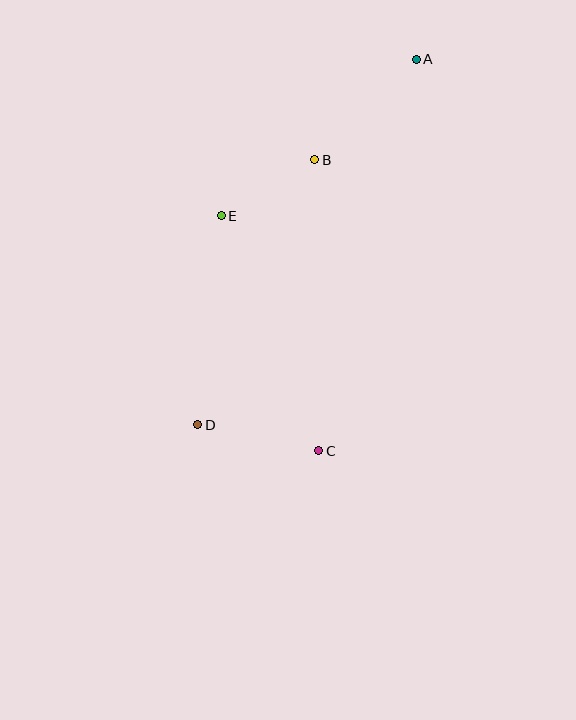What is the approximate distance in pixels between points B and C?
The distance between B and C is approximately 291 pixels.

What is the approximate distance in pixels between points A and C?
The distance between A and C is approximately 404 pixels.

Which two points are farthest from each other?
Points A and D are farthest from each other.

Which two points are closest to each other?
Points B and E are closest to each other.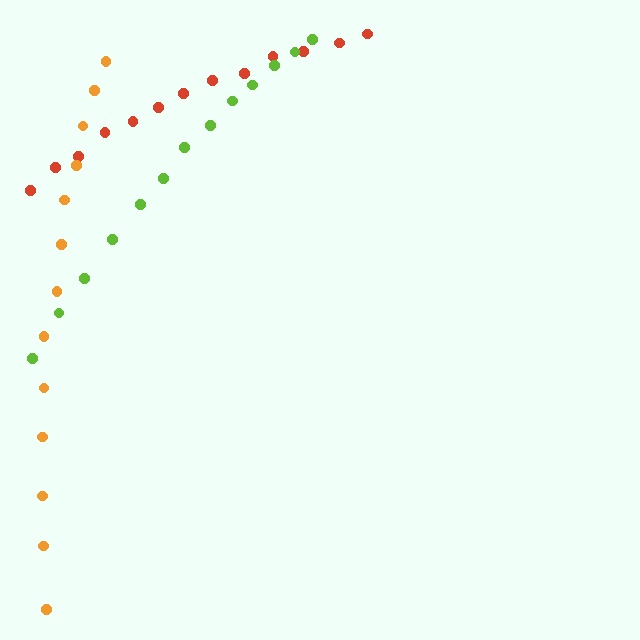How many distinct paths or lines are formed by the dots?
There are 3 distinct paths.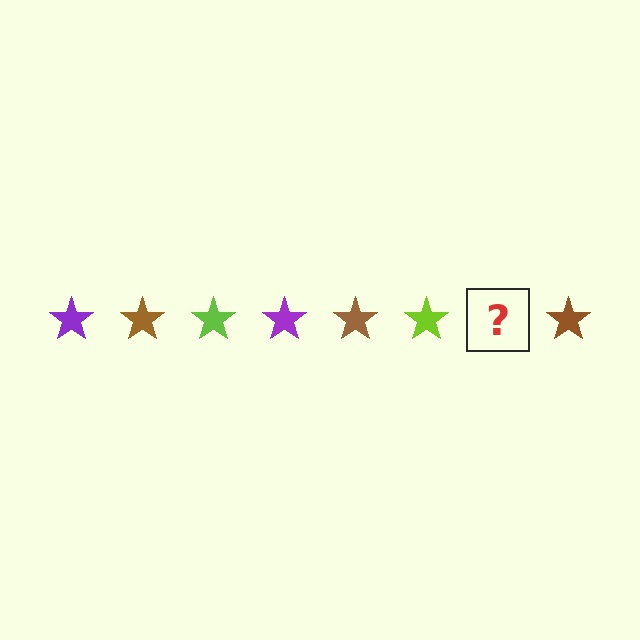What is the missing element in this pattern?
The missing element is a purple star.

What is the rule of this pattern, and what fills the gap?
The rule is that the pattern cycles through purple, brown, lime stars. The gap should be filled with a purple star.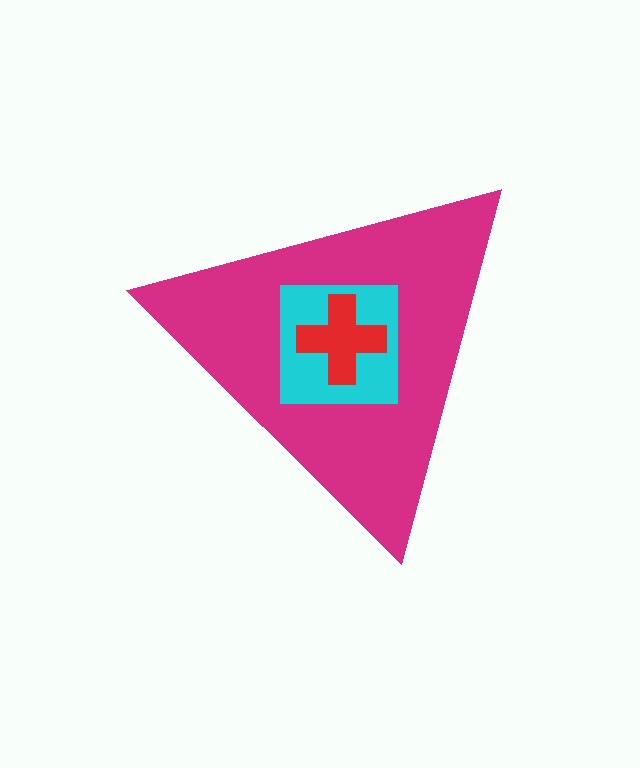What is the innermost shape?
The red cross.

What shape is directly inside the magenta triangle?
The cyan square.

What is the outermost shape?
The magenta triangle.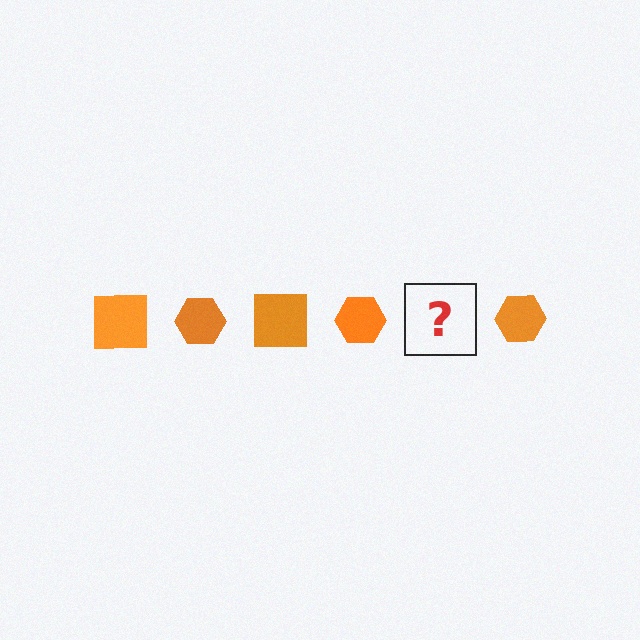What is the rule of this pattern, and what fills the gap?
The rule is that the pattern cycles through square, hexagon shapes in orange. The gap should be filled with an orange square.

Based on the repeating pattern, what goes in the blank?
The blank should be an orange square.